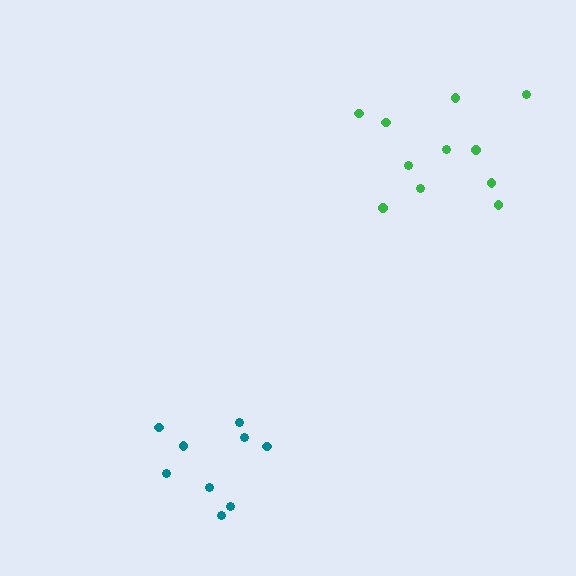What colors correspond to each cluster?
The clusters are colored: green, teal.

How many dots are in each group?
Group 1: 11 dots, Group 2: 9 dots (20 total).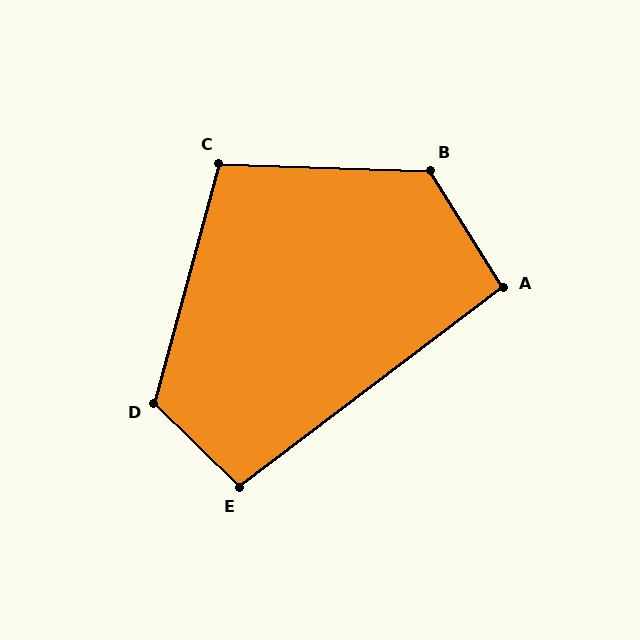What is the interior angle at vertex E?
Approximately 98 degrees (obtuse).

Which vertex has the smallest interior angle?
A, at approximately 95 degrees.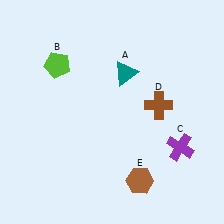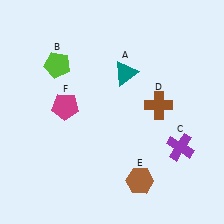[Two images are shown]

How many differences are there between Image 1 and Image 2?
There is 1 difference between the two images.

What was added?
A magenta pentagon (F) was added in Image 2.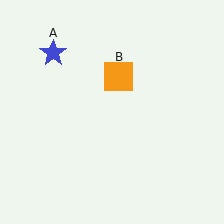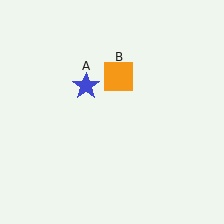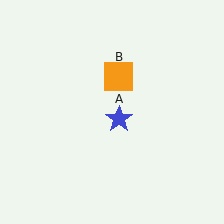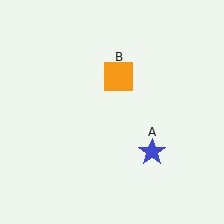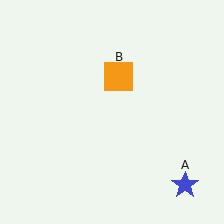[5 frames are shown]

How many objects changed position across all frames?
1 object changed position: blue star (object A).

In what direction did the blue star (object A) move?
The blue star (object A) moved down and to the right.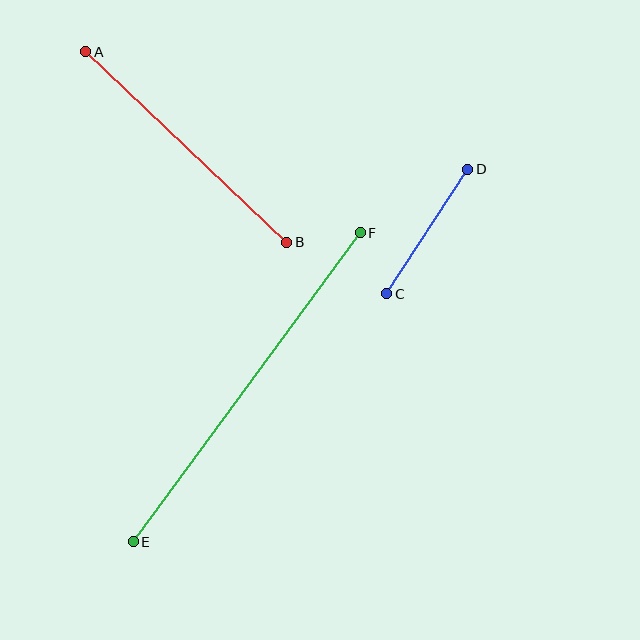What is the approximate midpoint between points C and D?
The midpoint is at approximately (427, 231) pixels.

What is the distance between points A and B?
The distance is approximately 277 pixels.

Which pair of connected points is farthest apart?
Points E and F are farthest apart.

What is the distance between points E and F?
The distance is approximately 383 pixels.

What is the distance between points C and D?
The distance is approximately 149 pixels.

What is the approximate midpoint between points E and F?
The midpoint is at approximately (247, 387) pixels.